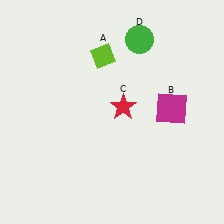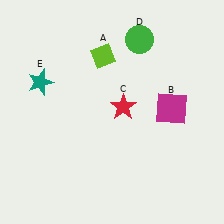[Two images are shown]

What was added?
A teal star (E) was added in Image 2.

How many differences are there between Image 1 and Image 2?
There is 1 difference between the two images.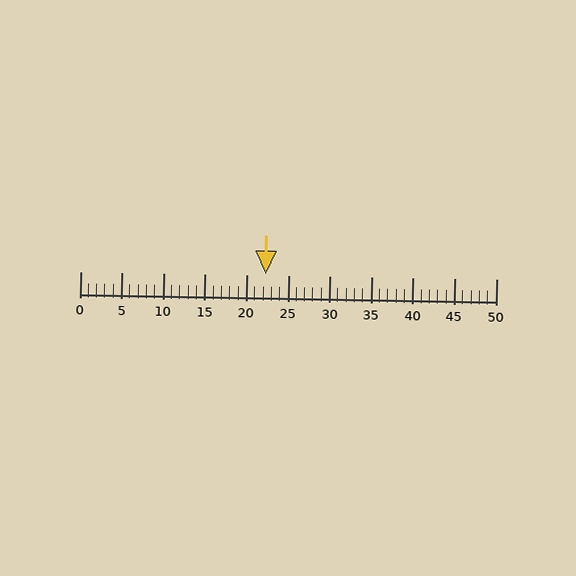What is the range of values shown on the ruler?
The ruler shows values from 0 to 50.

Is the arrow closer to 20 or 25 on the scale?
The arrow is closer to 20.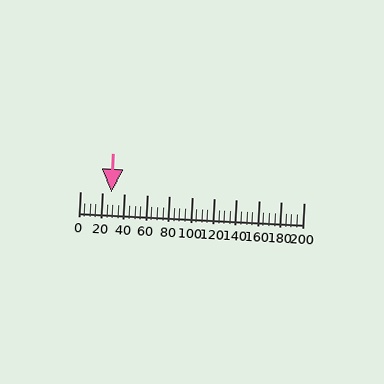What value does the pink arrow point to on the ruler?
The pink arrow points to approximately 28.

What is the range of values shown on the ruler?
The ruler shows values from 0 to 200.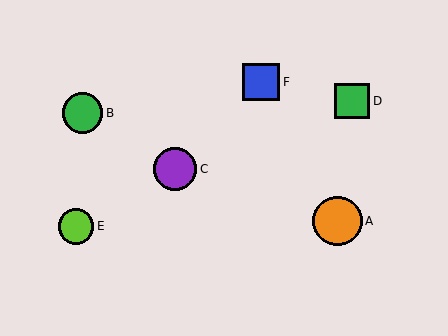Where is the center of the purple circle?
The center of the purple circle is at (175, 169).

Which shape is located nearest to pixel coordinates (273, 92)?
The blue square (labeled F) at (261, 82) is nearest to that location.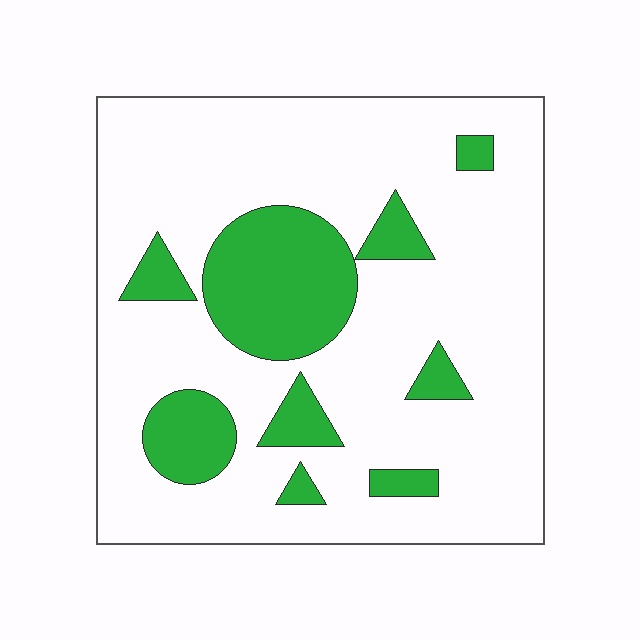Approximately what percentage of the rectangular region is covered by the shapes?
Approximately 20%.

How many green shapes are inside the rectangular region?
9.